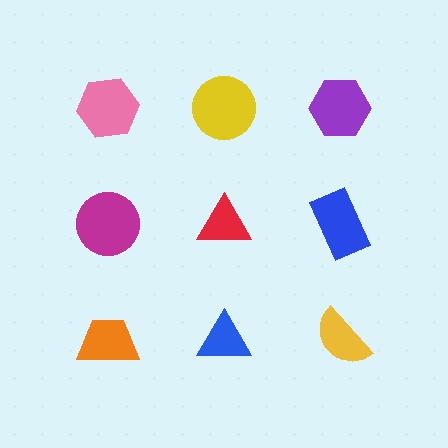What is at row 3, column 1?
An orange trapezoid.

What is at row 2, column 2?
A red triangle.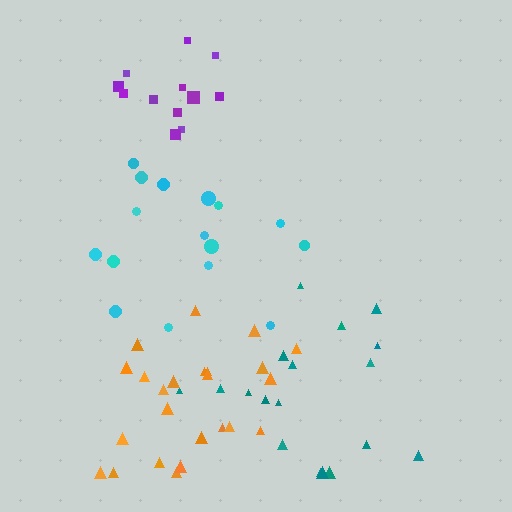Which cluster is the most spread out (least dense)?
Cyan.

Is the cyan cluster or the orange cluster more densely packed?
Orange.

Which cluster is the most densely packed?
Purple.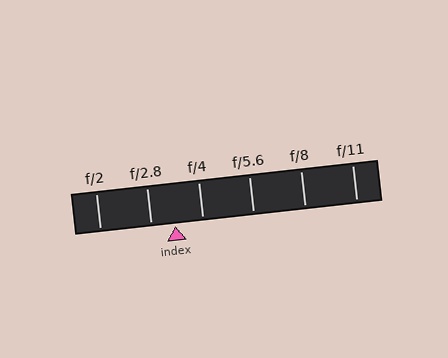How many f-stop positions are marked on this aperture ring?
There are 6 f-stop positions marked.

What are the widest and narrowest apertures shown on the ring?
The widest aperture shown is f/2 and the narrowest is f/11.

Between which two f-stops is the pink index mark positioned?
The index mark is between f/2.8 and f/4.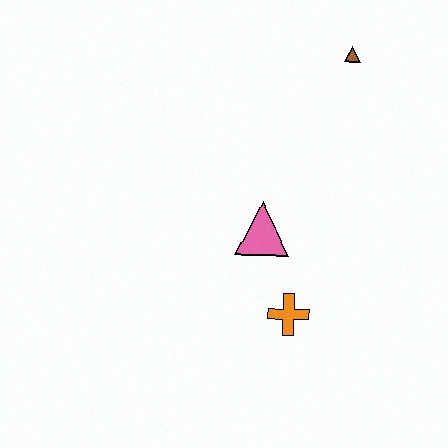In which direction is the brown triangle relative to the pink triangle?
The brown triangle is above the pink triangle.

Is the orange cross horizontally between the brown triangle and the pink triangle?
Yes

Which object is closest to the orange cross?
The pink triangle is closest to the orange cross.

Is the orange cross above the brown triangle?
No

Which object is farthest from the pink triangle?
The brown triangle is farthest from the pink triangle.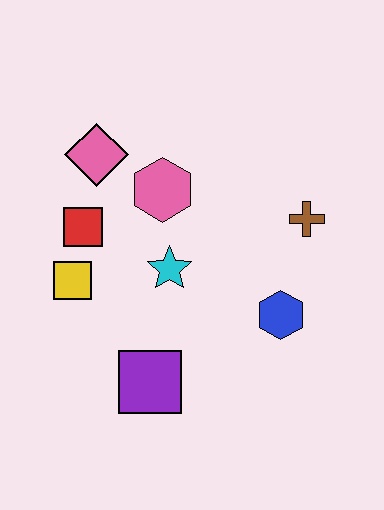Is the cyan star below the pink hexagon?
Yes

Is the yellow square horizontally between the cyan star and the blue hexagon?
No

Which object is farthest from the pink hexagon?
The purple square is farthest from the pink hexagon.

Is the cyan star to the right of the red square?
Yes